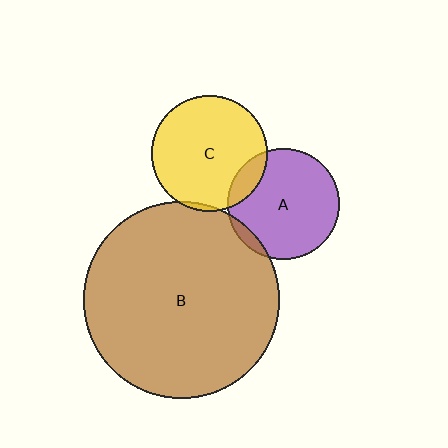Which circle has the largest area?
Circle B (brown).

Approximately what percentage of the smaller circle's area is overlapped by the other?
Approximately 10%.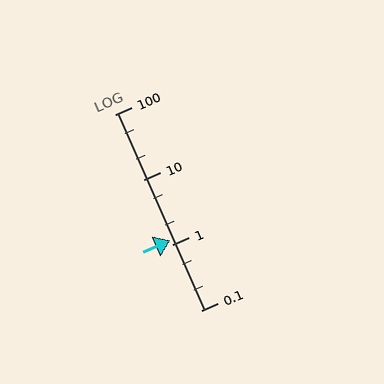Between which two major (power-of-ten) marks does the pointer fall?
The pointer is between 1 and 10.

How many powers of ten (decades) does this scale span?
The scale spans 3 decades, from 0.1 to 100.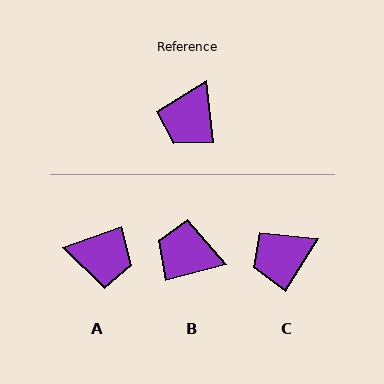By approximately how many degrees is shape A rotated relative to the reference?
Approximately 103 degrees counter-clockwise.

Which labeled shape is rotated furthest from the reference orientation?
A, about 103 degrees away.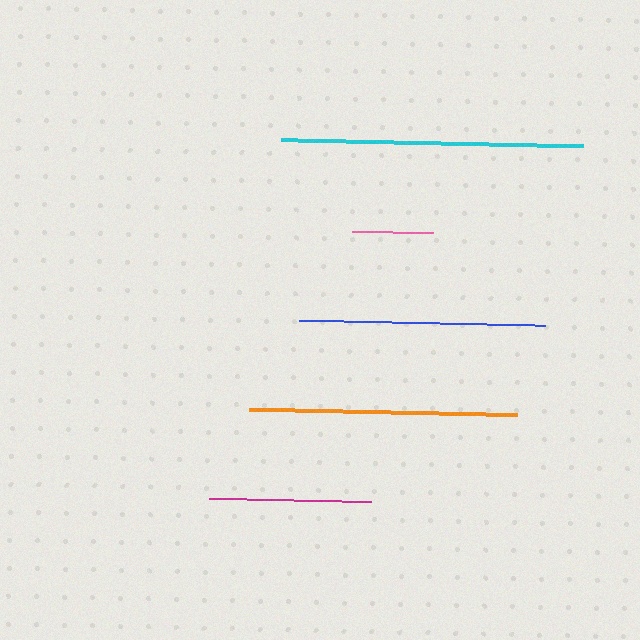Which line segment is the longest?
The cyan line is the longest at approximately 302 pixels.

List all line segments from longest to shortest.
From longest to shortest: cyan, orange, blue, magenta, pink.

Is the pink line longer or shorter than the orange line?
The orange line is longer than the pink line.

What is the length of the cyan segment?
The cyan segment is approximately 302 pixels long.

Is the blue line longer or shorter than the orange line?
The orange line is longer than the blue line.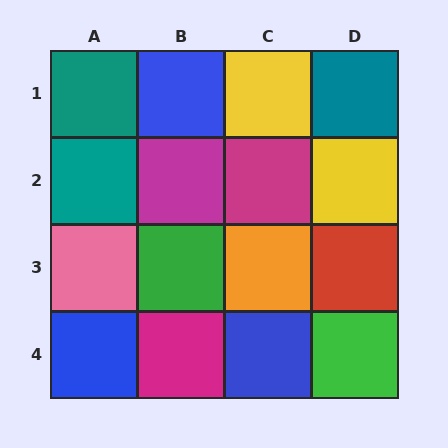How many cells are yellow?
2 cells are yellow.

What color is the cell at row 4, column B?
Magenta.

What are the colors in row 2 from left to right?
Teal, magenta, magenta, yellow.